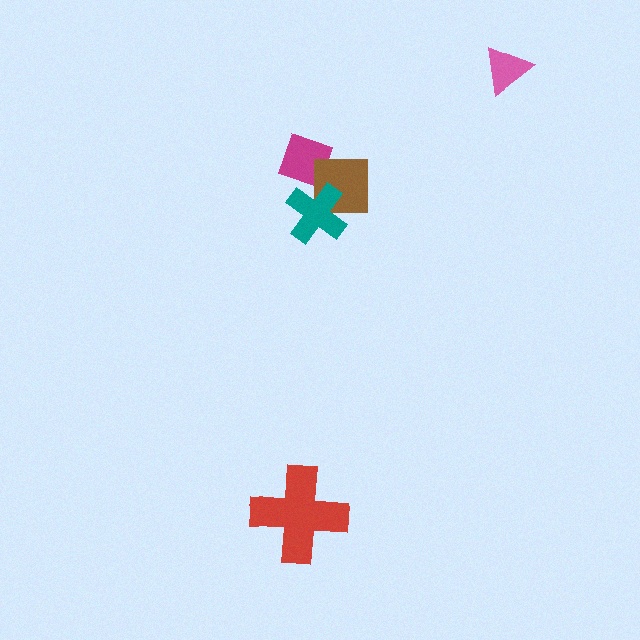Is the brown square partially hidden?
Yes, it is partially covered by another shape.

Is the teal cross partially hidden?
No, no other shape covers it.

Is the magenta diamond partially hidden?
Yes, it is partially covered by another shape.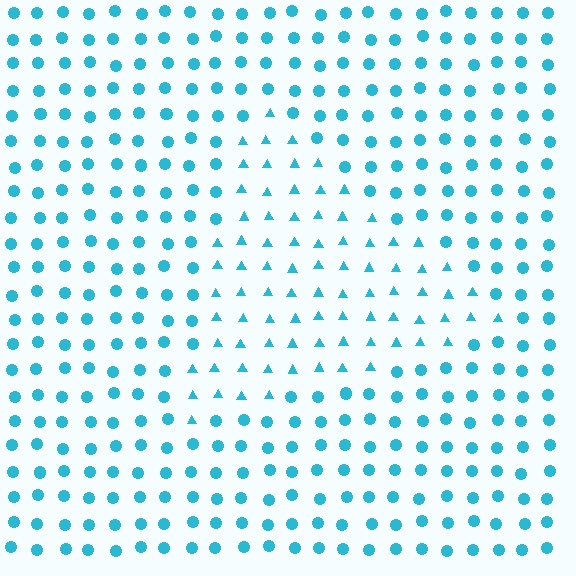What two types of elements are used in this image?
The image uses triangles inside the triangle region and circles outside it.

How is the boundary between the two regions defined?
The boundary is defined by a change in element shape: triangles inside vs. circles outside. All elements share the same color and spacing.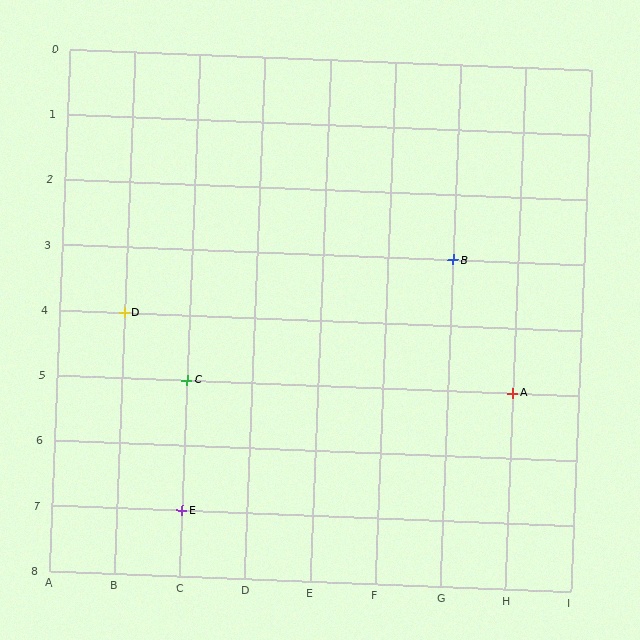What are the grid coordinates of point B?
Point B is at grid coordinates (G, 3).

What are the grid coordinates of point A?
Point A is at grid coordinates (H, 5).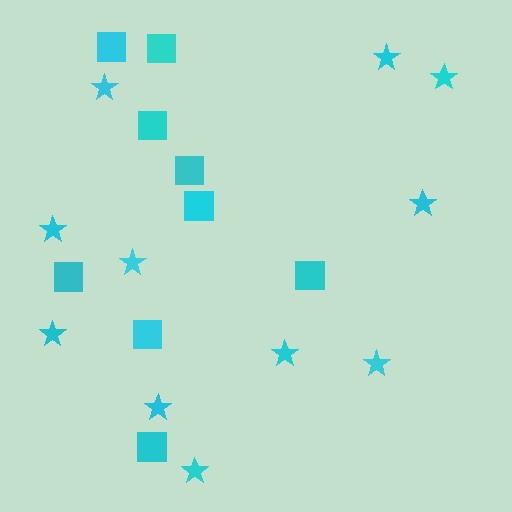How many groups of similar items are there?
There are 2 groups: one group of squares (9) and one group of stars (11).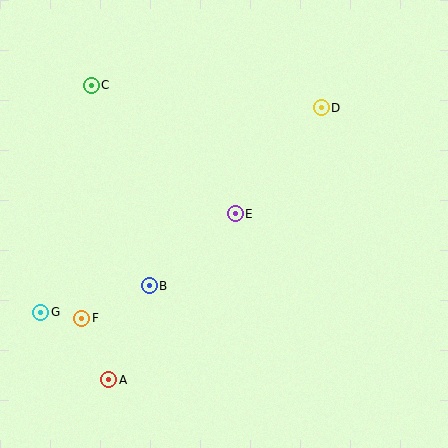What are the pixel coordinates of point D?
Point D is at (321, 108).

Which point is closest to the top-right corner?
Point D is closest to the top-right corner.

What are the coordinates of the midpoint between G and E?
The midpoint between G and E is at (138, 263).